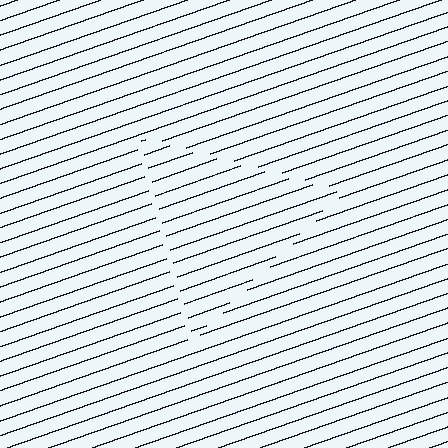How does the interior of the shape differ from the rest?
The interior of the shape contains the same grating, shifted by half a period — the contour is defined by the phase discontinuity where line-ends from the inner and outer gratings abut.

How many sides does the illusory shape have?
3 sides — the line-ends trace a triangle.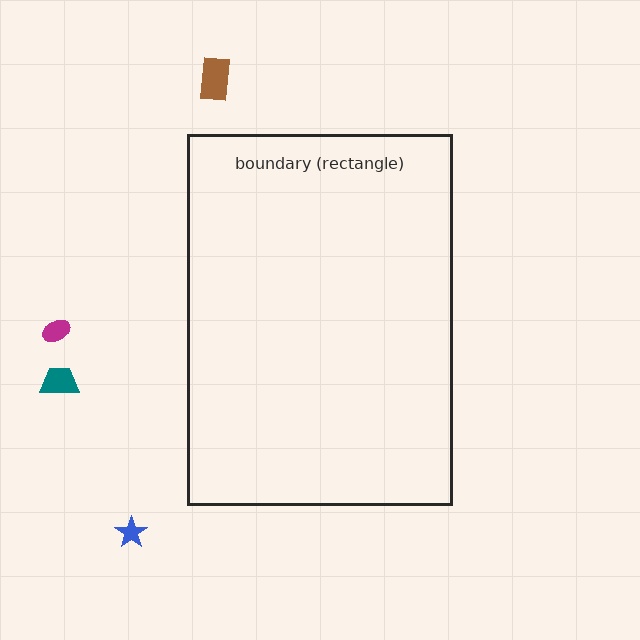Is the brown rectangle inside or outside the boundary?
Outside.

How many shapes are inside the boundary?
0 inside, 4 outside.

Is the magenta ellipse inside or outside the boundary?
Outside.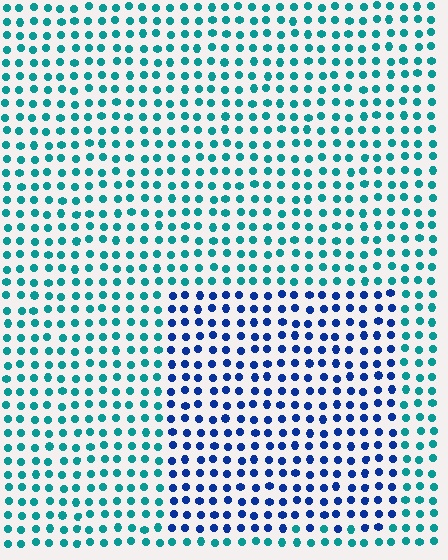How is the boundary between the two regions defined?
The boundary is defined purely by a slight shift in hue (about 47 degrees). Spacing, size, and orientation are identical on both sides.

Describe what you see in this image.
The image is filled with small teal elements in a uniform arrangement. A rectangle-shaped region is visible where the elements are tinted to a slightly different hue, forming a subtle color boundary.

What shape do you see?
I see a rectangle.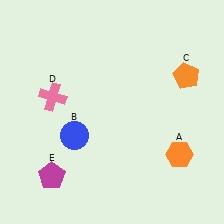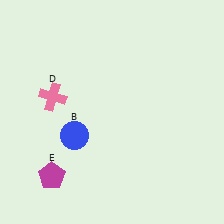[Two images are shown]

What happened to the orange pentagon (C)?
The orange pentagon (C) was removed in Image 2. It was in the top-right area of Image 1.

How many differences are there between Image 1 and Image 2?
There are 2 differences between the two images.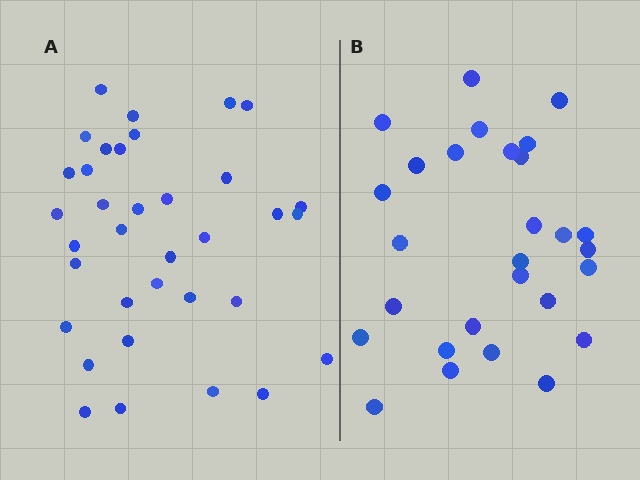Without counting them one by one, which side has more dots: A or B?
Region A (the left region) has more dots.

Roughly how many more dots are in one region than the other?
Region A has roughly 8 or so more dots than region B.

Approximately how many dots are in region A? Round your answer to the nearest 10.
About 40 dots. (The exact count is 35, which rounds to 40.)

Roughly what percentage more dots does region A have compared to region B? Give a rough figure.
About 25% more.